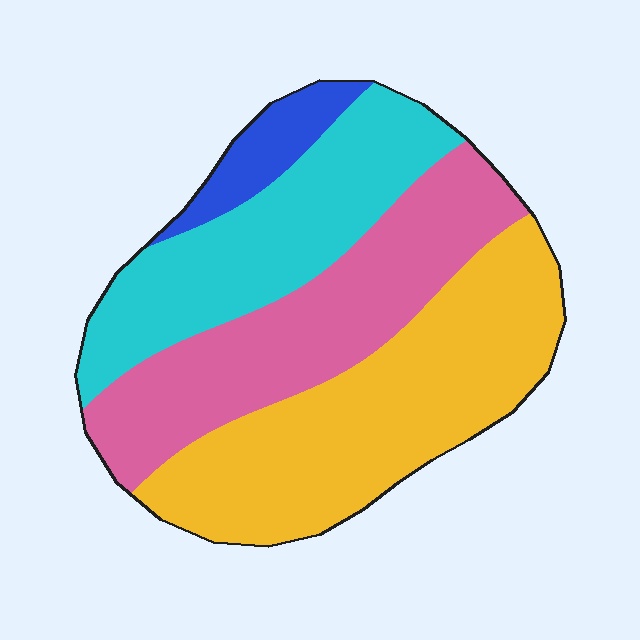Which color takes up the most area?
Yellow, at roughly 35%.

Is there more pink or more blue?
Pink.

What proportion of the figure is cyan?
Cyan takes up about one quarter (1/4) of the figure.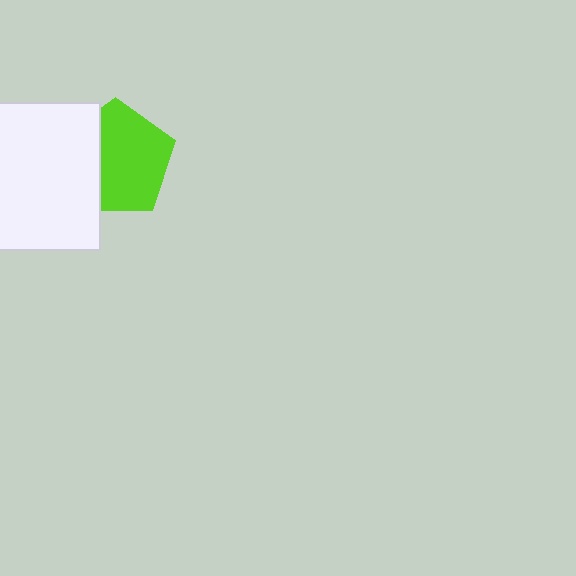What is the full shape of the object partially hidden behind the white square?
The partially hidden object is a lime pentagon.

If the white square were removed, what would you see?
You would see the complete lime pentagon.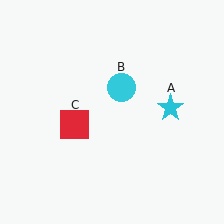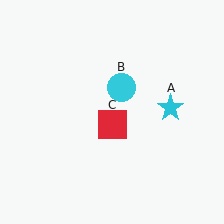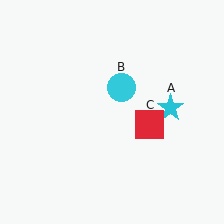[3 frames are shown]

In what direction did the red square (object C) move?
The red square (object C) moved right.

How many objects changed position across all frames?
1 object changed position: red square (object C).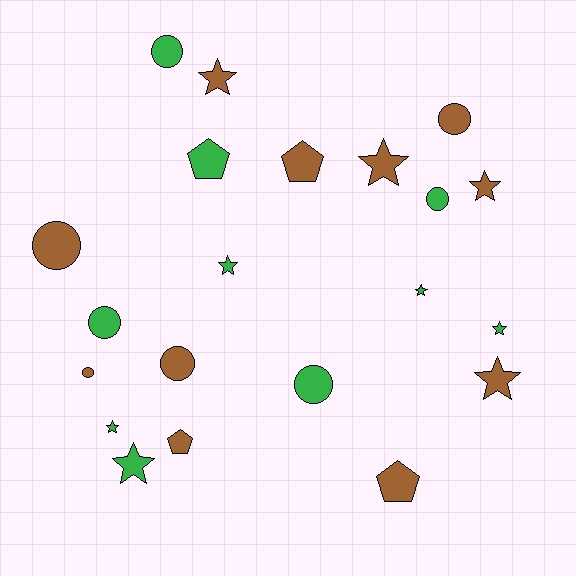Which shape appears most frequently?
Star, with 9 objects.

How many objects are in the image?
There are 21 objects.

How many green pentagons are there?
There is 1 green pentagon.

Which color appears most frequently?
Brown, with 11 objects.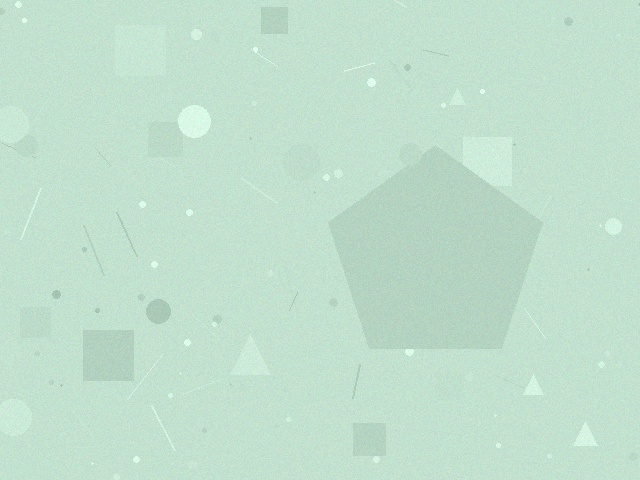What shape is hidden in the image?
A pentagon is hidden in the image.